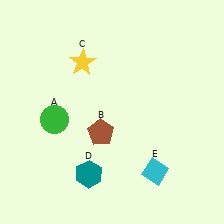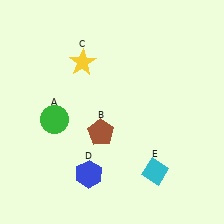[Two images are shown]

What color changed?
The hexagon (D) changed from teal in Image 1 to blue in Image 2.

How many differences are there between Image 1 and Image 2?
There is 1 difference between the two images.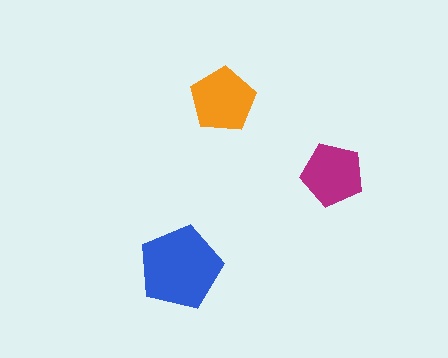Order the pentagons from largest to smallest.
the blue one, the orange one, the magenta one.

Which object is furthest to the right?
The magenta pentagon is rightmost.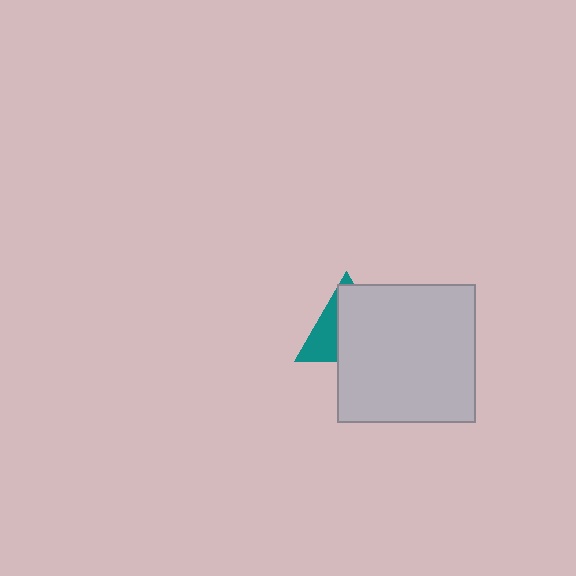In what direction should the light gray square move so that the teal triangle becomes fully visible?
The light gray square should move right. That is the shortest direction to clear the overlap and leave the teal triangle fully visible.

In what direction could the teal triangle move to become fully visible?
The teal triangle could move left. That would shift it out from behind the light gray square entirely.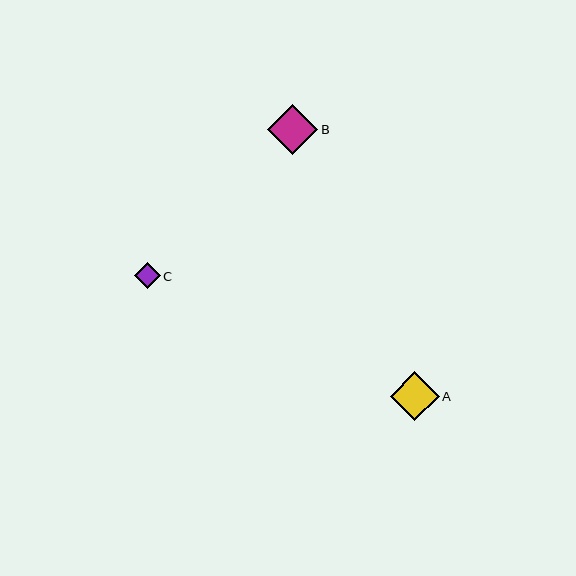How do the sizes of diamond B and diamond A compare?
Diamond B and diamond A are approximately the same size.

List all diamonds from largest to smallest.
From largest to smallest: B, A, C.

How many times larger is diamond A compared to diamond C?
Diamond A is approximately 1.9 times the size of diamond C.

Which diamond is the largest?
Diamond B is the largest with a size of approximately 51 pixels.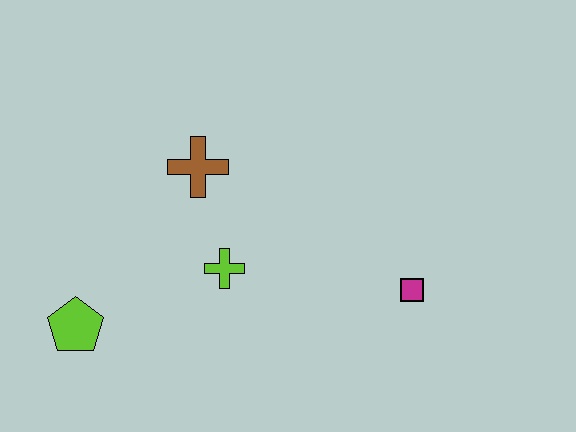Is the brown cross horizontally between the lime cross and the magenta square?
No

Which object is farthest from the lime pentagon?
The magenta square is farthest from the lime pentagon.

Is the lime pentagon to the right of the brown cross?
No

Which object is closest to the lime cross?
The brown cross is closest to the lime cross.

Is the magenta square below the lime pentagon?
No